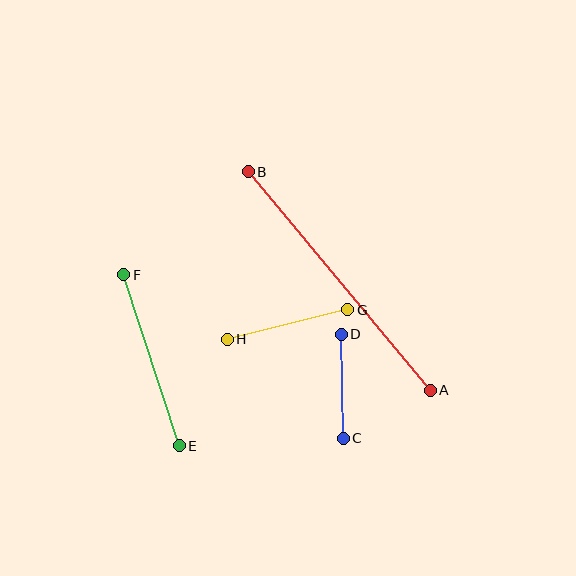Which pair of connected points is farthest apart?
Points A and B are farthest apart.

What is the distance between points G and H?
The distance is approximately 124 pixels.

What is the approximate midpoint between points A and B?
The midpoint is at approximately (339, 281) pixels.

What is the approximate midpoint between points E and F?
The midpoint is at approximately (152, 360) pixels.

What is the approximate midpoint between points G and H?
The midpoint is at approximately (287, 324) pixels.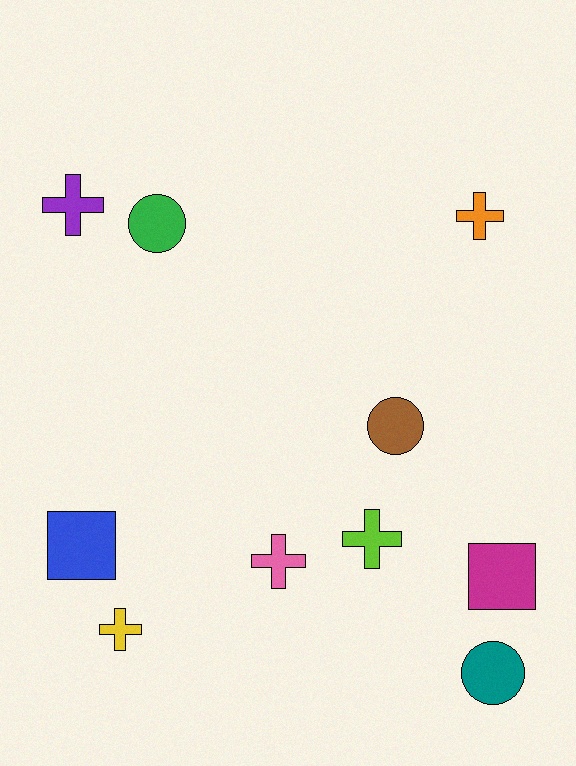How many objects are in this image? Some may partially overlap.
There are 10 objects.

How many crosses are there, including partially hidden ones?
There are 5 crosses.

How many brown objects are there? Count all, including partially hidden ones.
There is 1 brown object.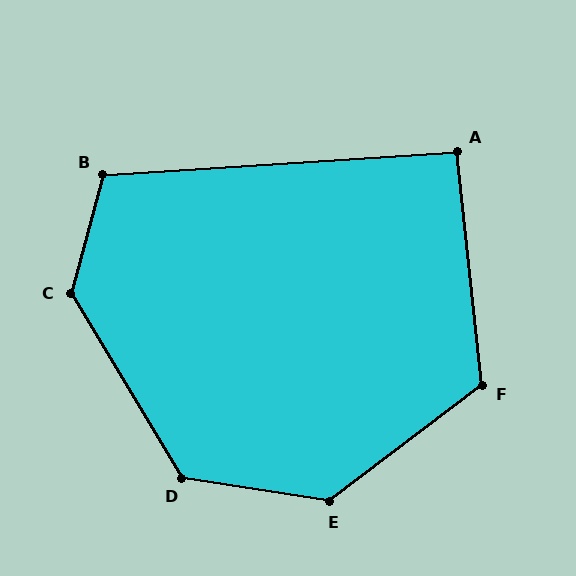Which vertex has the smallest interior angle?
A, at approximately 92 degrees.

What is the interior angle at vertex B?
Approximately 109 degrees (obtuse).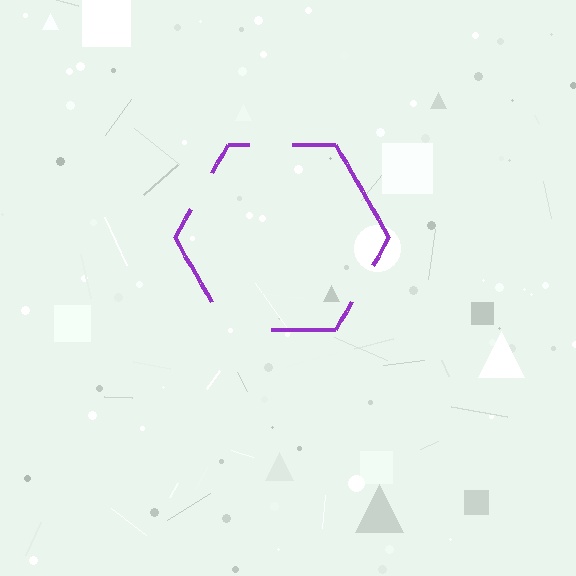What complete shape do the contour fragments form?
The contour fragments form a hexagon.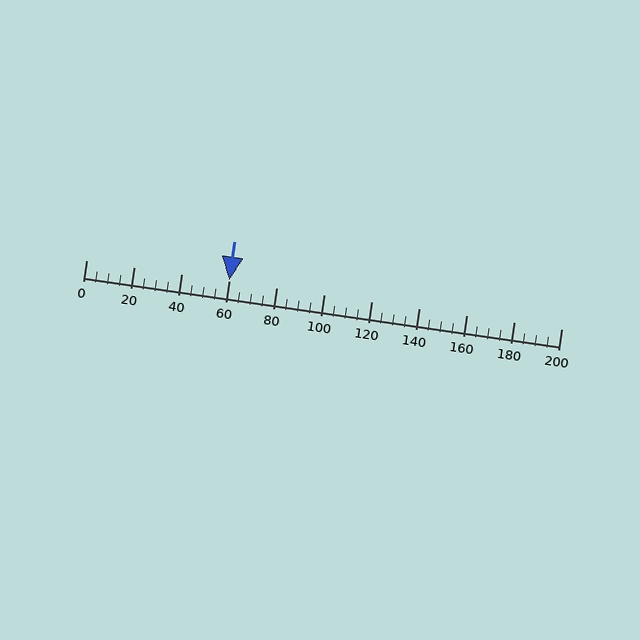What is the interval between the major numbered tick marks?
The major tick marks are spaced 20 units apart.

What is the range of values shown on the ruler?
The ruler shows values from 0 to 200.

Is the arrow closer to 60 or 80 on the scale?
The arrow is closer to 60.